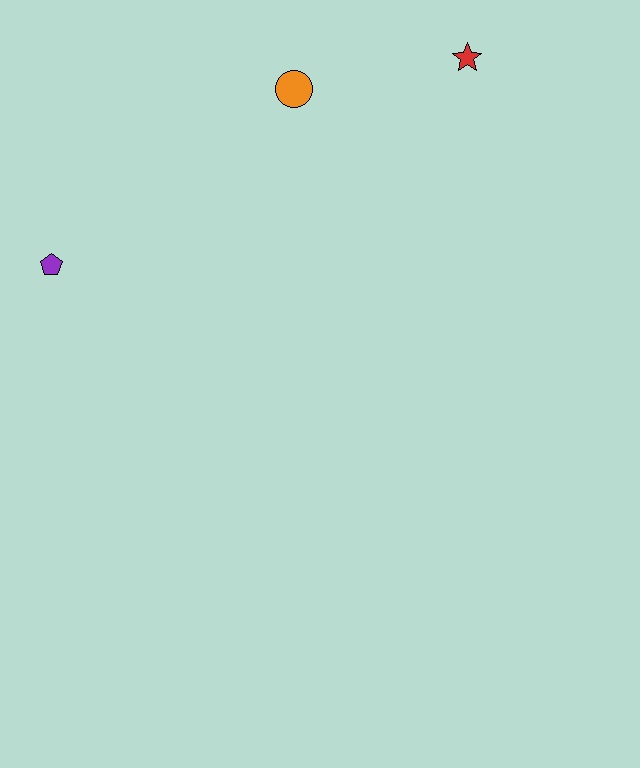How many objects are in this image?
There are 3 objects.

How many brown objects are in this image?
There are no brown objects.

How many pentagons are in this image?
There is 1 pentagon.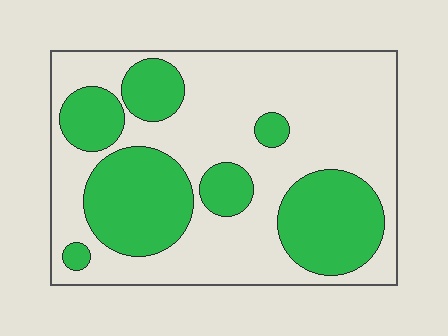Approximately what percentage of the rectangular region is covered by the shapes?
Approximately 35%.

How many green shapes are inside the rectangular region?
7.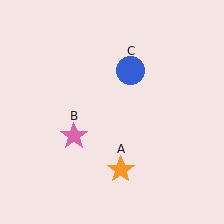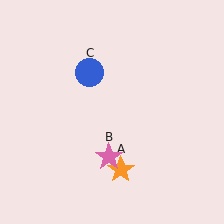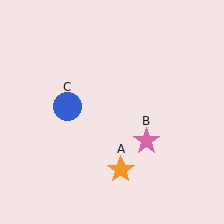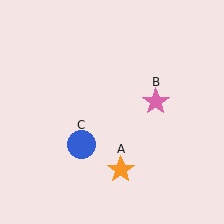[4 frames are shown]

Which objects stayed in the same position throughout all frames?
Orange star (object A) remained stationary.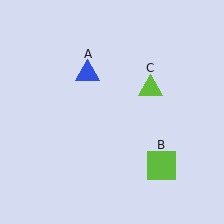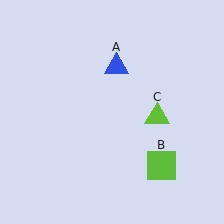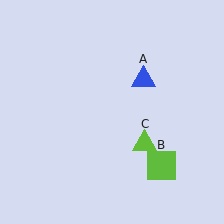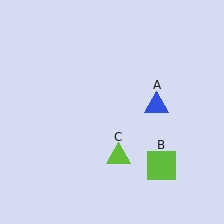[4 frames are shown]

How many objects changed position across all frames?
2 objects changed position: blue triangle (object A), lime triangle (object C).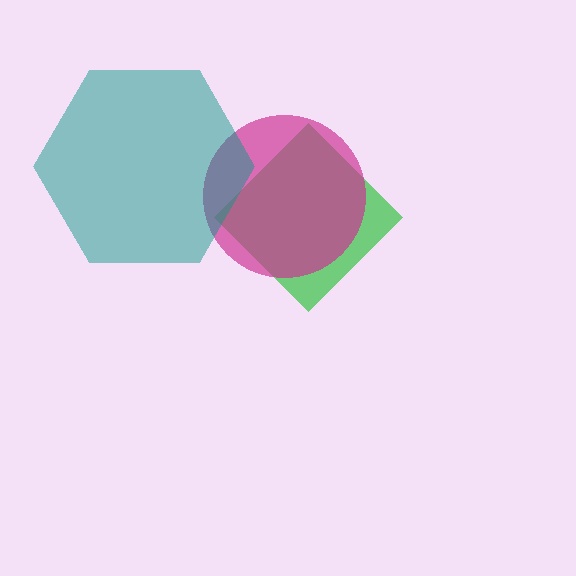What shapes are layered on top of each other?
The layered shapes are: a green diamond, a magenta circle, a teal hexagon.